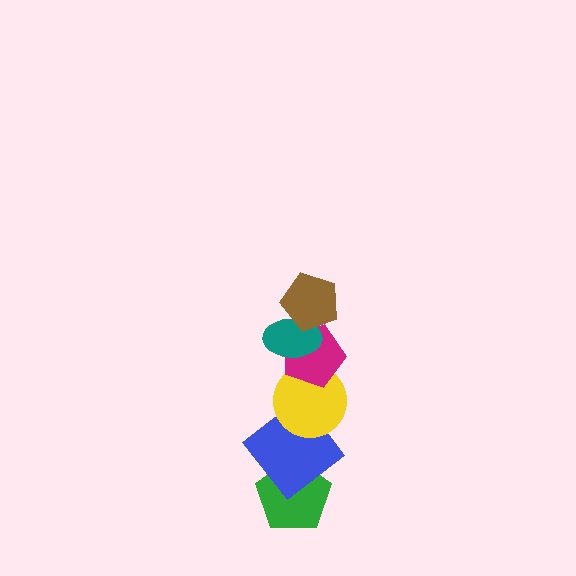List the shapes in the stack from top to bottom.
From top to bottom: the brown pentagon, the teal ellipse, the magenta pentagon, the yellow circle, the blue diamond, the green pentagon.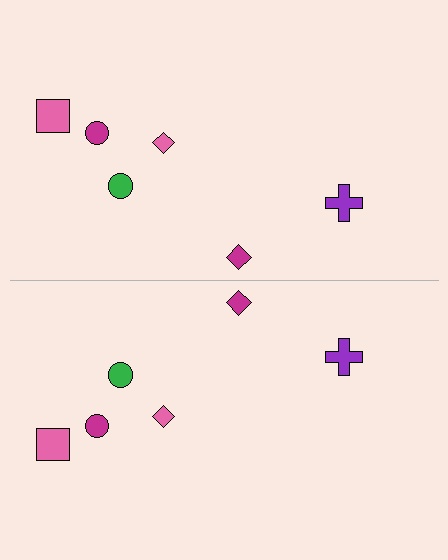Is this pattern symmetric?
Yes, this pattern has bilateral (reflection) symmetry.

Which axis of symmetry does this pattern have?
The pattern has a horizontal axis of symmetry running through the center of the image.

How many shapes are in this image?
There are 12 shapes in this image.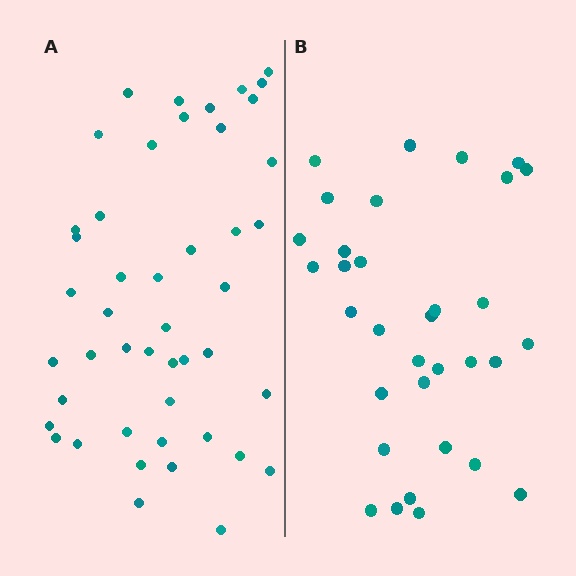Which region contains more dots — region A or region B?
Region A (the left region) has more dots.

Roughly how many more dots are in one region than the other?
Region A has approximately 15 more dots than region B.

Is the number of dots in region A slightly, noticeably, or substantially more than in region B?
Region A has noticeably more, but not dramatically so. The ratio is roughly 1.4 to 1.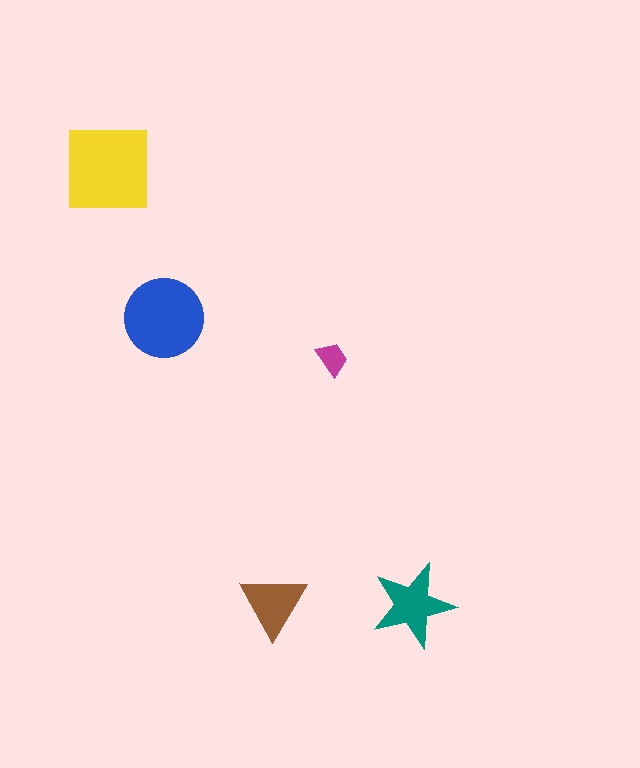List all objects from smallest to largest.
The magenta trapezoid, the brown triangle, the teal star, the blue circle, the yellow square.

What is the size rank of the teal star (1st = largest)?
3rd.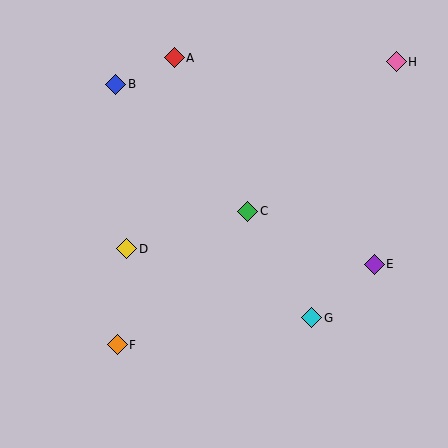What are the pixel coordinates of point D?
Point D is at (127, 249).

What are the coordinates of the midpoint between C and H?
The midpoint between C and H is at (322, 136).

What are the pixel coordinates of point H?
Point H is at (396, 62).